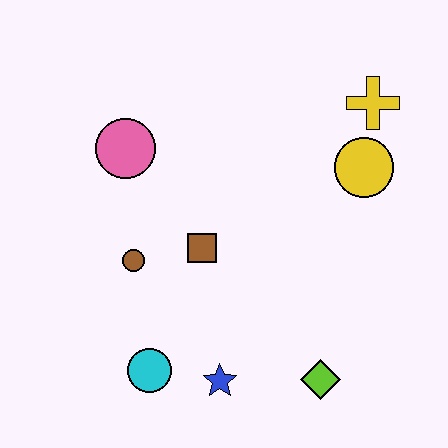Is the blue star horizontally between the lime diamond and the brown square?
Yes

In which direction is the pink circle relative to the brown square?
The pink circle is above the brown square.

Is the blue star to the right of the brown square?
Yes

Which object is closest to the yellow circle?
The yellow cross is closest to the yellow circle.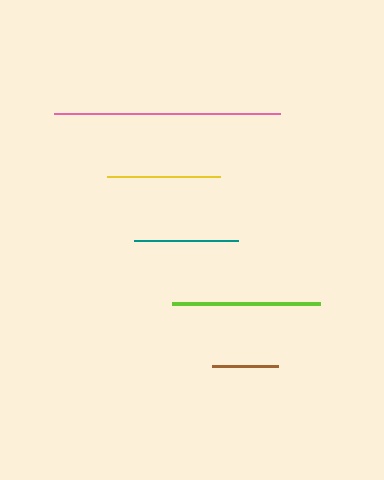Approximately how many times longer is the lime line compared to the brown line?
The lime line is approximately 2.2 times the length of the brown line.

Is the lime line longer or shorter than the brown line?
The lime line is longer than the brown line.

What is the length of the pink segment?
The pink segment is approximately 225 pixels long.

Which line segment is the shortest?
The brown line is the shortest at approximately 66 pixels.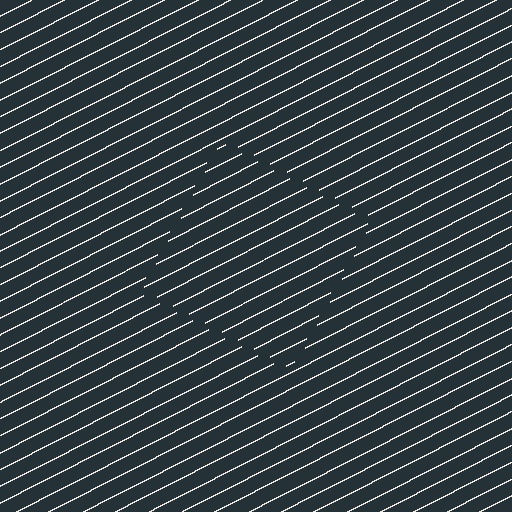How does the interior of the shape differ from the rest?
The interior of the shape contains the same grating, shifted by half a period — the contour is defined by the phase discontinuity where line-ends from the inner and outer gratings abut.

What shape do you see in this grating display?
An illusory square. The interior of the shape contains the same grating, shifted by half a period — the contour is defined by the phase discontinuity where line-ends from the inner and outer gratings abut.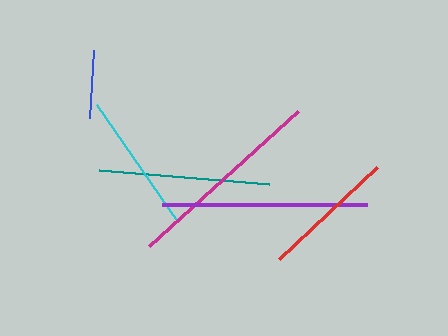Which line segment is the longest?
The purple line is the longest at approximately 205 pixels.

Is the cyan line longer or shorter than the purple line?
The purple line is longer than the cyan line.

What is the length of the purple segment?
The purple segment is approximately 205 pixels long.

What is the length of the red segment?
The red segment is approximately 135 pixels long.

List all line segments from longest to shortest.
From longest to shortest: purple, magenta, teal, cyan, red, blue.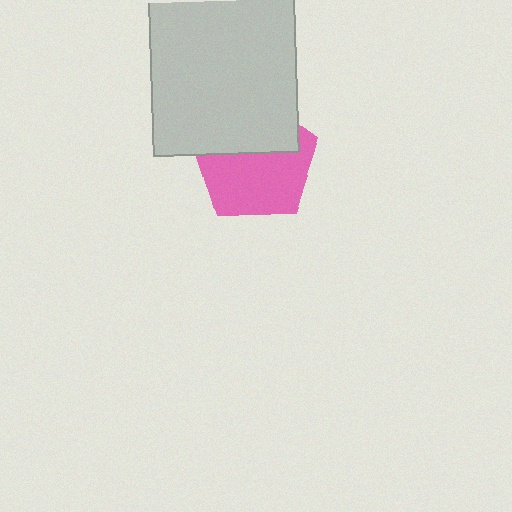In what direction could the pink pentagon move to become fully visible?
The pink pentagon could move down. That would shift it out from behind the light gray rectangle entirely.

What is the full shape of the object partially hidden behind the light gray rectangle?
The partially hidden object is a pink pentagon.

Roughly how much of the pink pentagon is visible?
About half of it is visible (roughly 60%).